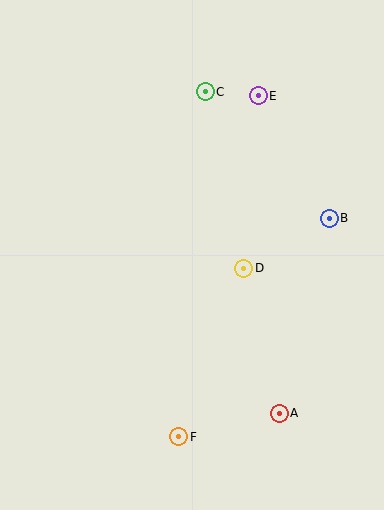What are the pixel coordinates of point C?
Point C is at (205, 92).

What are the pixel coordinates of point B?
Point B is at (329, 219).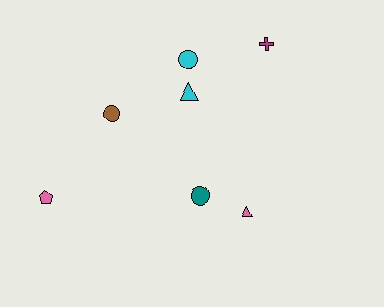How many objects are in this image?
There are 7 objects.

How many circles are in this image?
There are 3 circles.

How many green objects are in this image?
There are no green objects.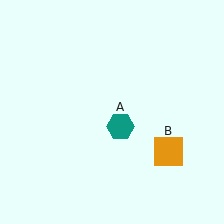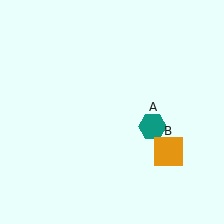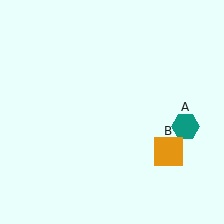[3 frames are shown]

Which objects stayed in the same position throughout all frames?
Orange square (object B) remained stationary.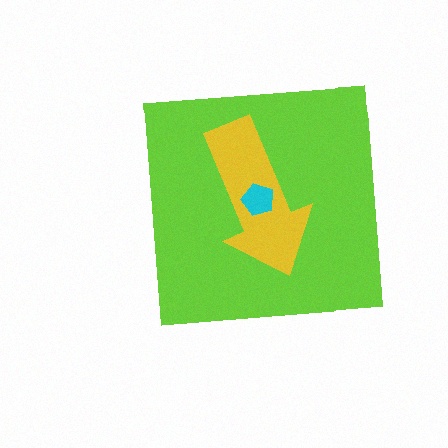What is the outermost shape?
The lime square.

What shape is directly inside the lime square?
The yellow arrow.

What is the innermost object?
The cyan pentagon.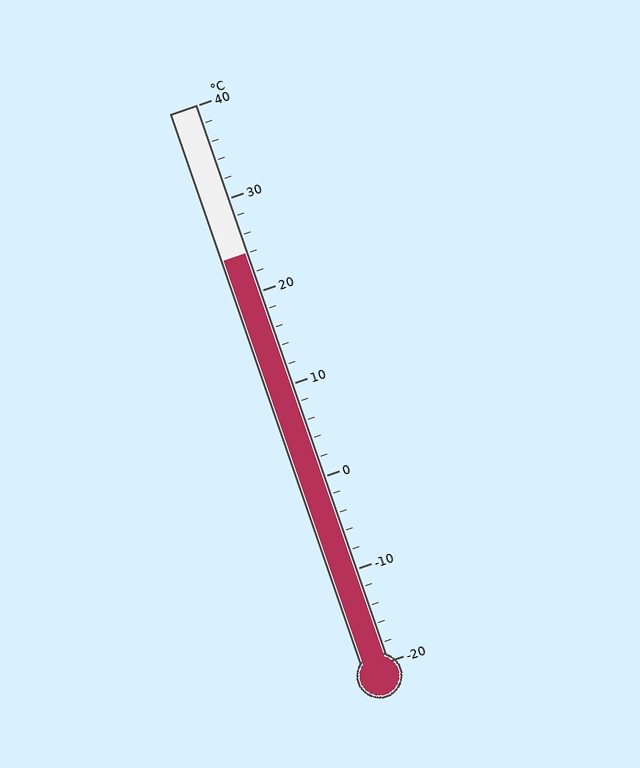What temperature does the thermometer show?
The thermometer shows approximately 24°C.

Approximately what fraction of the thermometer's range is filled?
The thermometer is filled to approximately 75% of its range.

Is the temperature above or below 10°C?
The temperature is above 10°C.